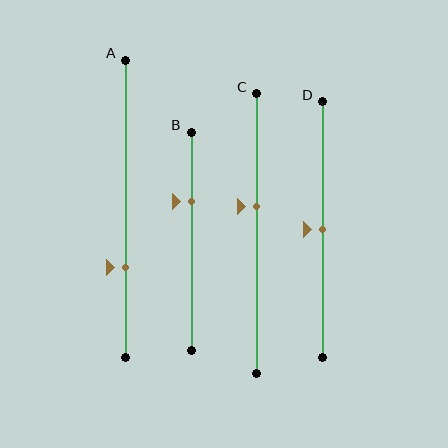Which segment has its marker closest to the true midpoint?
Segment D has its marker closest to the true midpoint.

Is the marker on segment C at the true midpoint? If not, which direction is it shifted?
No, the marker on segment C is shifted upward by about 10% of the segment length.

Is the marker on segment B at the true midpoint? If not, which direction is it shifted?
No, the marker on segment B is shifted upward by about 18% of the segment length.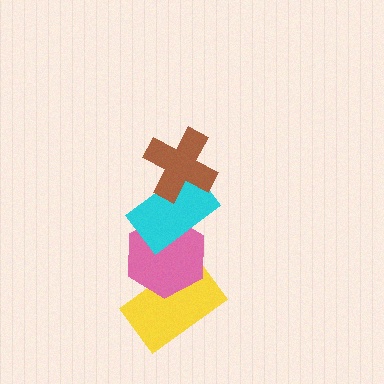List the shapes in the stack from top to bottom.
From top to bottom: the brown cross, the cyan rectangle, the pink hexagon, the yellow rectangle.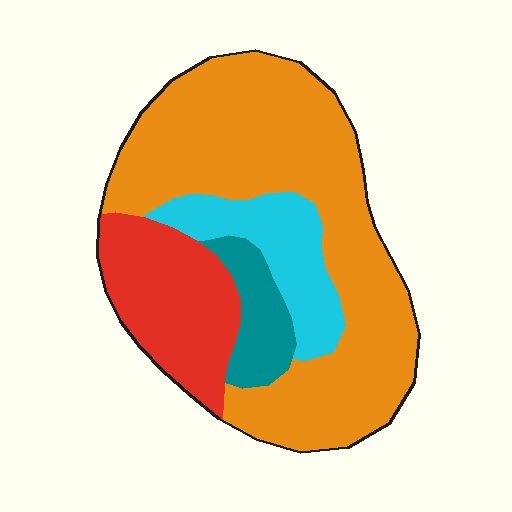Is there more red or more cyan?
Red.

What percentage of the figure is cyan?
Cyan covers roughly 15% of the figure.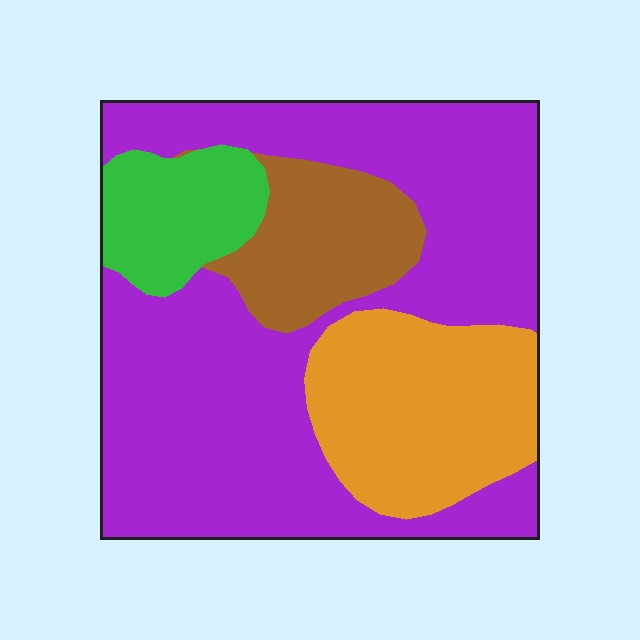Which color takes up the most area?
Purple, at roughly 55%.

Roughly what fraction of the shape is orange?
Orange covers roughly 20% of the shape.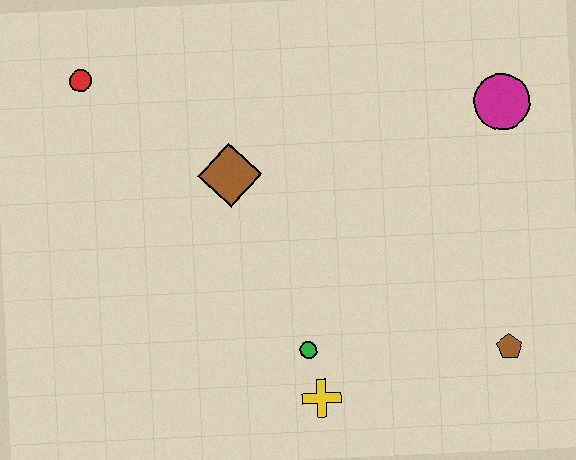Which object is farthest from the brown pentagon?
The red circle is farthest from the brown pentagon.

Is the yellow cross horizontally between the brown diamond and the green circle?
No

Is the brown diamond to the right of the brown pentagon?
No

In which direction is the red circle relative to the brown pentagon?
The red circle is to the left of the brown pentagon.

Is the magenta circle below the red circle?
Yes